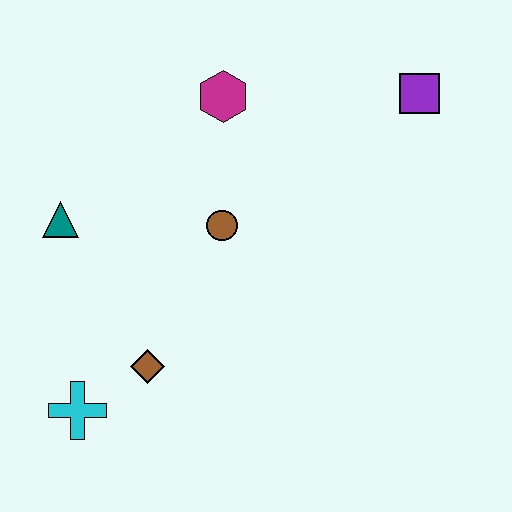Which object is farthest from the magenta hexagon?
The cyan cross is farthest from the magenta hexagon.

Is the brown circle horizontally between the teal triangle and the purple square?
Yes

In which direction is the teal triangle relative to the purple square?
The teal triangle is to the left of the purple square.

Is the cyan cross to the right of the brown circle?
No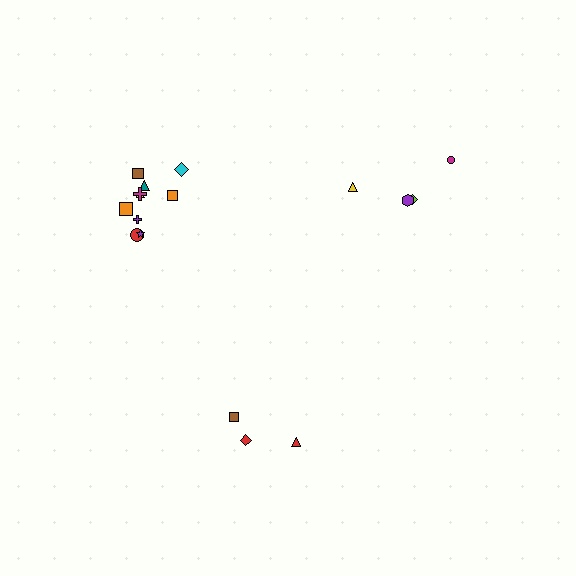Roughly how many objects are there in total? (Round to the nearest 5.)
Roughly 15 objects in total.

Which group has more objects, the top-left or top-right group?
The top-left group.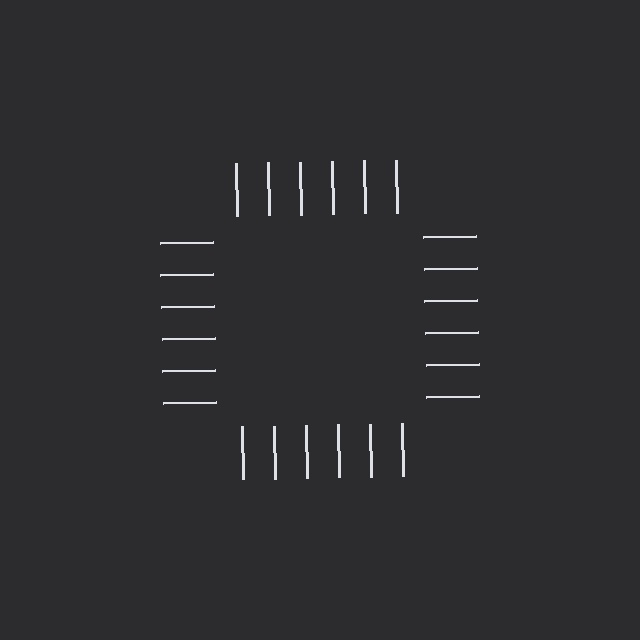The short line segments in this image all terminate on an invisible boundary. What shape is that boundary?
An illusory square — the line segments terminate on its edges but no continuous stroke is drawn.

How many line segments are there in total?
24 — 6 along each of the 4 edges.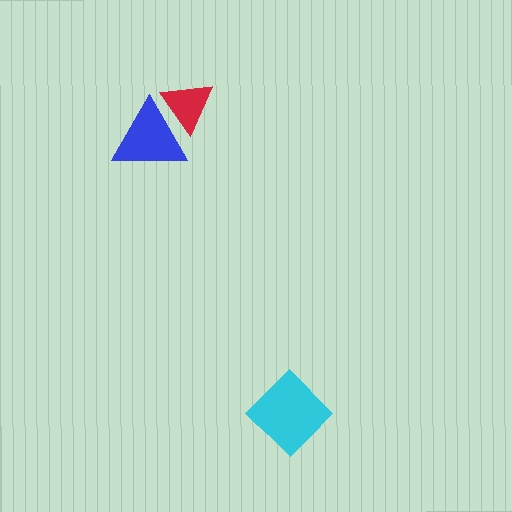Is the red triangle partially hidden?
Yes, it is partially covered by another shape.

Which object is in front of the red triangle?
The blue triangle is in front of the red triangle.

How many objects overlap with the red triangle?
1 object overlaps with the red triangle.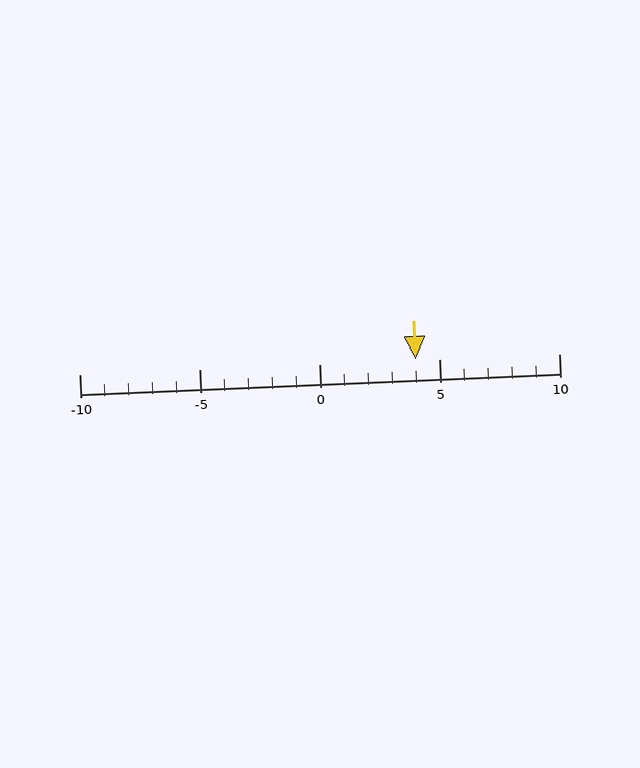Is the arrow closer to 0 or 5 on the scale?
The arrow is closer to 5.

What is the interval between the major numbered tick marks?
The major tick marks are spaced 5 units apart.